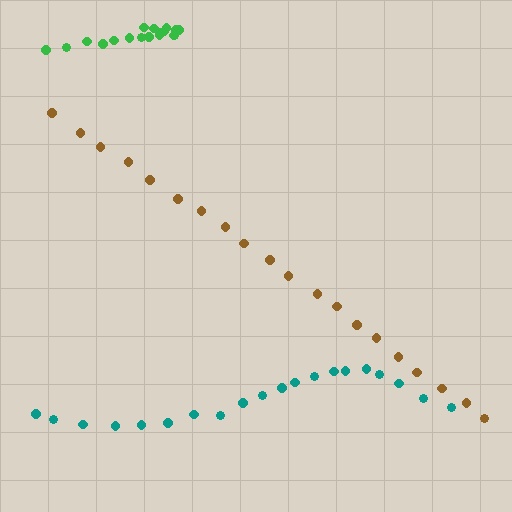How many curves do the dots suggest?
There are 3 distinct paths.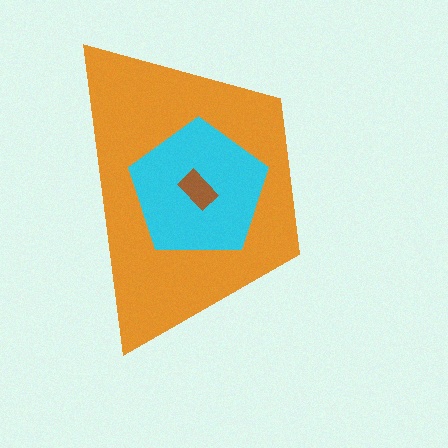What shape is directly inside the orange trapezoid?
The cyan pentagon.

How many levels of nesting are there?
3.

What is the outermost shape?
The orange trapezoid.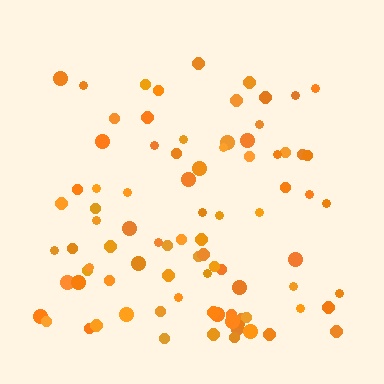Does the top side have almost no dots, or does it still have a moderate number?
Still a moderate number, just noticeably fewer than the bottom.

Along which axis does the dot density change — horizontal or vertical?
Vertical.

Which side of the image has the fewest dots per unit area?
The top.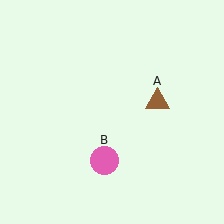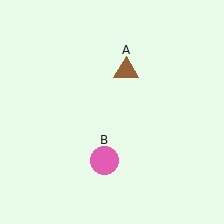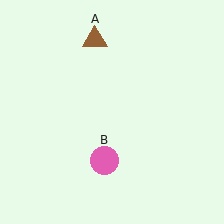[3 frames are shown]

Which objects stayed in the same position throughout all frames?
Pink circle (object B) remained stationary.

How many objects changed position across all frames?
1 object changed position: brown triangle (object A).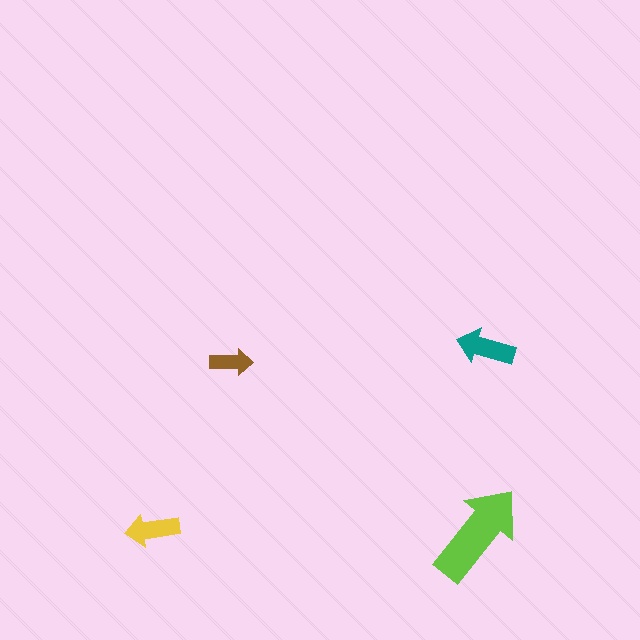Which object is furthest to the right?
The teal arrow is rightmost.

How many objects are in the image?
There are 4 objects in the image.